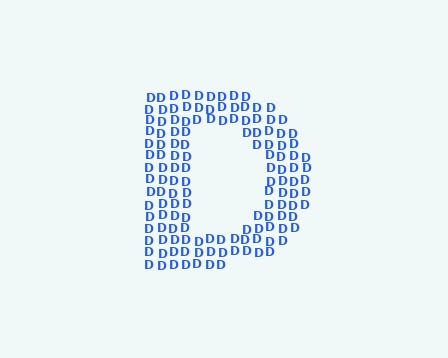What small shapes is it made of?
It is made of small letter D's.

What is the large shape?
The large shape is the letter D.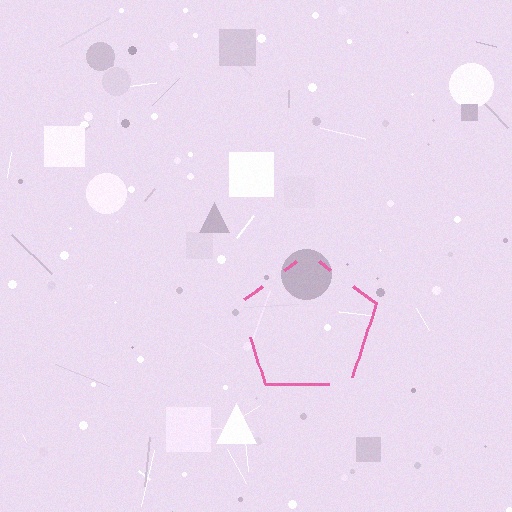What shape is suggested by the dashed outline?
The dashed outline suggests a pentagon.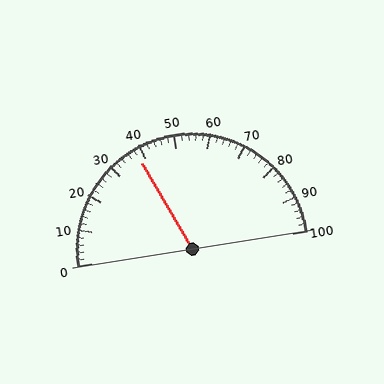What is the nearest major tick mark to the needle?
The nearest major tick mark is 40.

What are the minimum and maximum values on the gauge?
The gauge ranges from 0 to 100.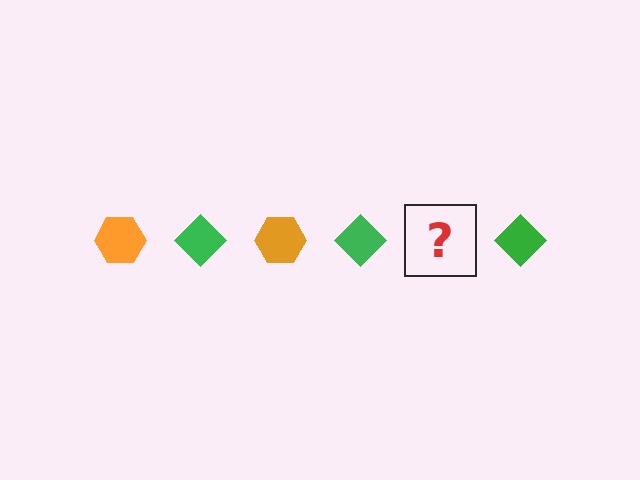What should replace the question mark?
The question mark should be replaced with an orange hexagon.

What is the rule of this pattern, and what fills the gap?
The rule is that the pattern alternates between orange hexagon and green diamond. The gap should be filled with an orange hexagon.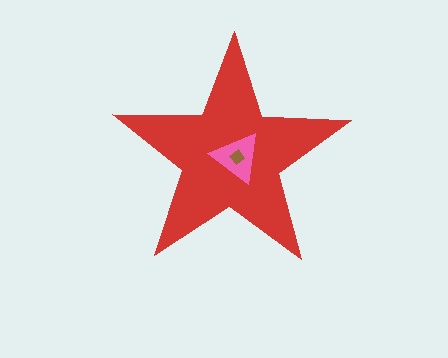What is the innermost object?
The brown diamond.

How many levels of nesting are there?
3.